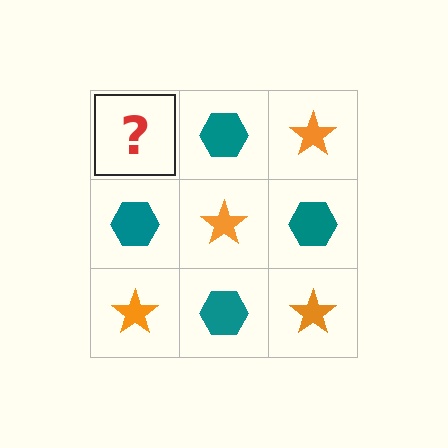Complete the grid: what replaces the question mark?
The question mark should be replaced with an orange star.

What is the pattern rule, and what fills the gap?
The rule is that it alternates orange star and teal hexagon in a checkerboard pattern. The gap should be filled with an orange star.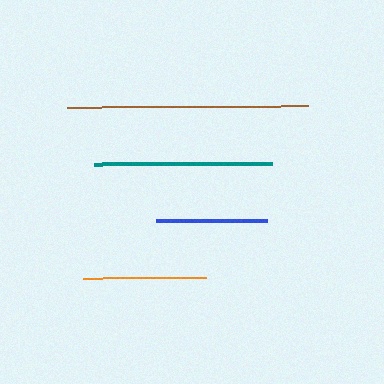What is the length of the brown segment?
The brown segment is approximately 241 pixels long.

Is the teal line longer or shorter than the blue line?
The teal line is longer than the blue line.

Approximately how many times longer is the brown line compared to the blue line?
The brown line is approximately 2.2 times the length of the blue line.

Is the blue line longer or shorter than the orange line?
The orange line is longer than the blue line.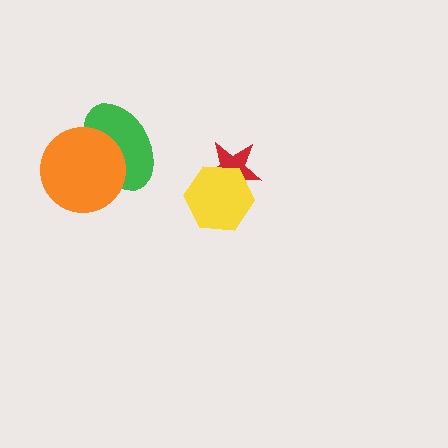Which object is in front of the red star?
The yellow hexagon is in front of the red star.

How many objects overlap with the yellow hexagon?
1 object overlaps with the yellow hexagon.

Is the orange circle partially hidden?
No, no other shape covers it.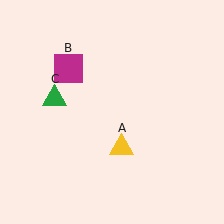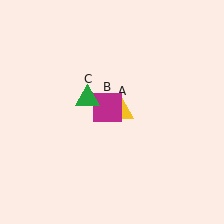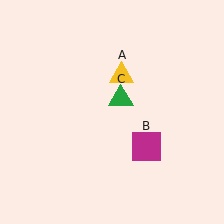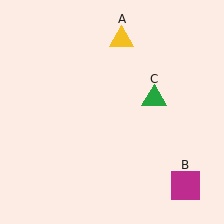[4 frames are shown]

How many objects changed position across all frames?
3 objects changed position: yellow triangle (object A), magenta square (object B), green triangle (object C).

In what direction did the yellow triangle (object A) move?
The yellow triangle (object A) moved up.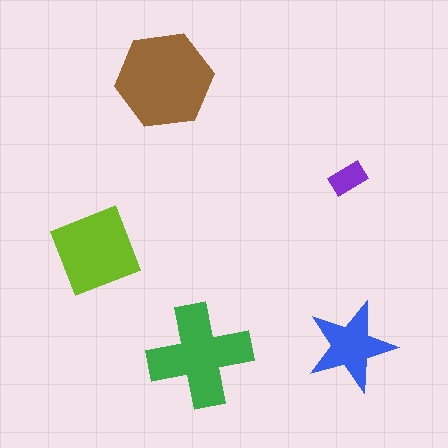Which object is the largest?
The brown hexagon.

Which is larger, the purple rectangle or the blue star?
The blue star.